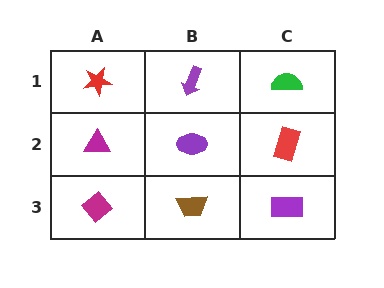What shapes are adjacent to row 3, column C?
A red rectangle (row 2, column C), a brown trapezoid (row 3, column B).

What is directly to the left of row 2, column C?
A purple ellipse.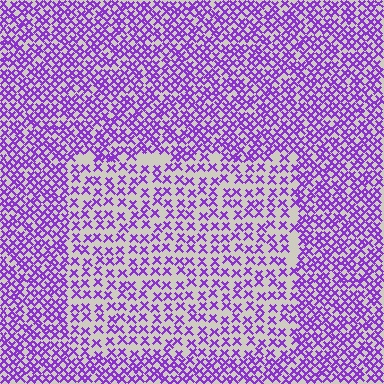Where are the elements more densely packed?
The elements are more densely packed outside the rectangle boundary.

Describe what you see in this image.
The image contains small purple elements arranged at two different densities. A rectangle-shaped region is visible where the elements are less densely packed than the surrounding area.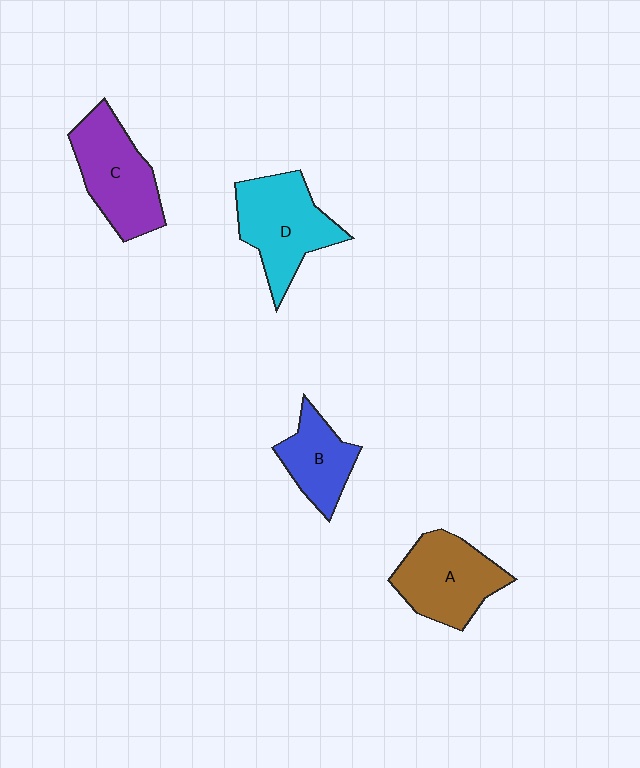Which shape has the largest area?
Shape D (cyan).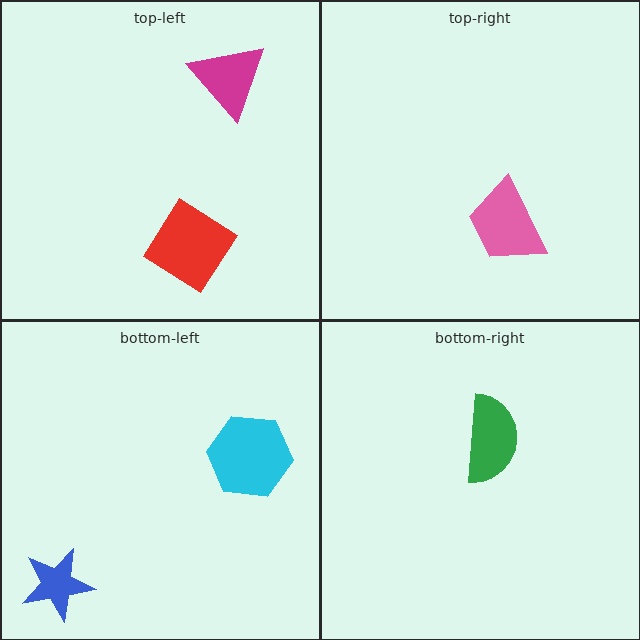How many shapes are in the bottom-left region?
2.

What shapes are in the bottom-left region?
The cyan hexagon, the blue star.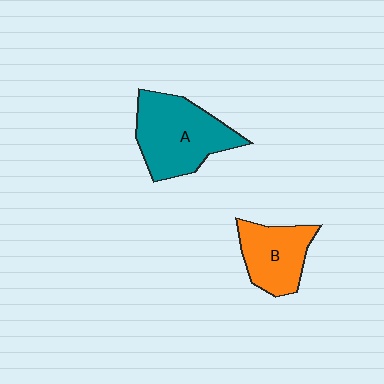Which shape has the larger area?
Shape A (teal).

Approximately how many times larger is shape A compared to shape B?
Approximately 1.5 times.